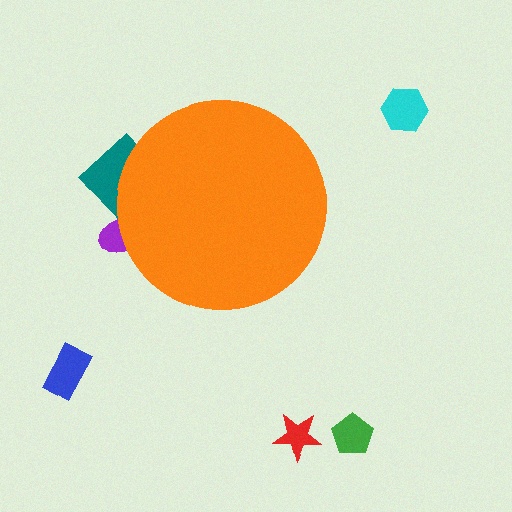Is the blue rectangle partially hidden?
No, the blue rectangle is fully visible.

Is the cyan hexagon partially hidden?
No, the cyan hexagon is fully visible.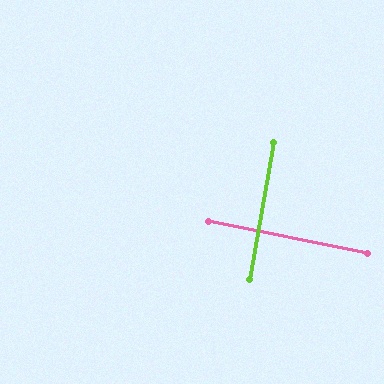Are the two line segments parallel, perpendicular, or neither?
Perpendicular — they meet at approximately 88°.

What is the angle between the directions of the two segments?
Approximately 88 degrees.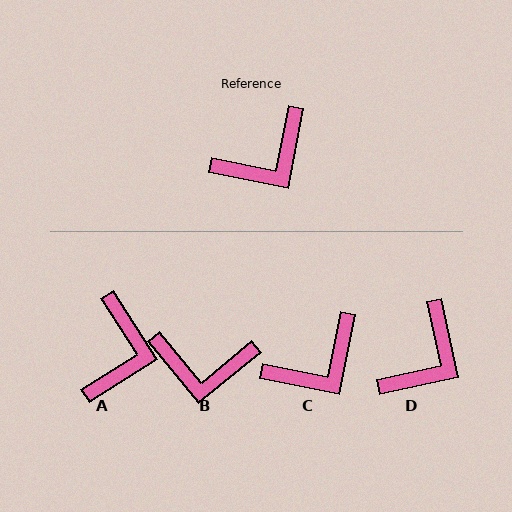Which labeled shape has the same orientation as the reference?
C.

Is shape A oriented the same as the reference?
No, it is off by about 44 degrees.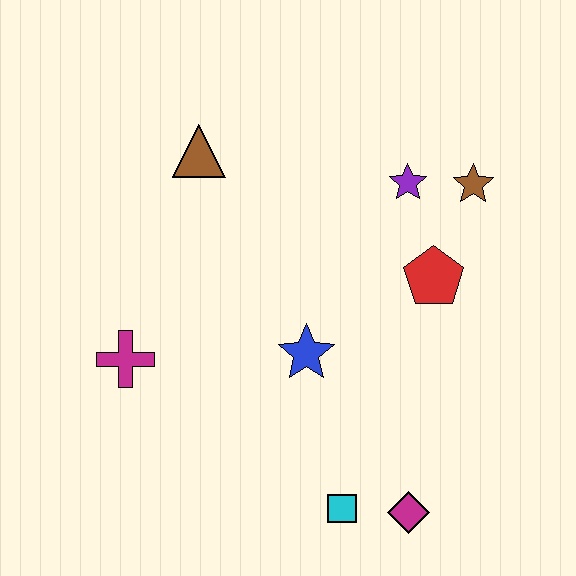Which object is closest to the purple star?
The brown star is closest to the purple star.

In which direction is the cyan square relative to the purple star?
The cyan square is below the purple star.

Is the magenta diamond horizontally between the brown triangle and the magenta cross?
No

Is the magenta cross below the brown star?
Yes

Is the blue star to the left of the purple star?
Yes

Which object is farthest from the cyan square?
The brown triangle is farthest from the cyan square.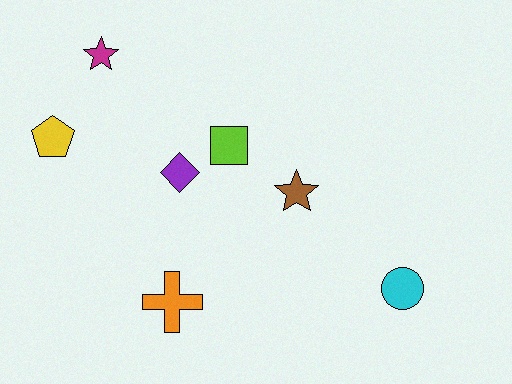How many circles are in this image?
There is 1 circle.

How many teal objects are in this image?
There are no teal objects.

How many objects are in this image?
There are 7 objects.